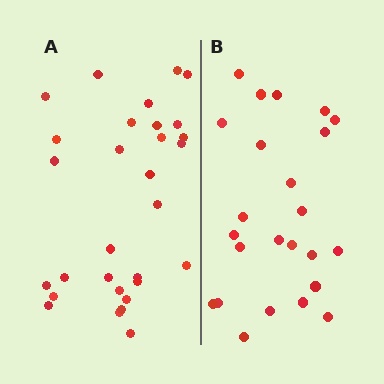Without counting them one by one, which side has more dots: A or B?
Region A (the left region) has more dots.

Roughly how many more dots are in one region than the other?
Region A has about 6 more dots than region B.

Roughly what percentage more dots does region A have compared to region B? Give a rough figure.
About 25% more.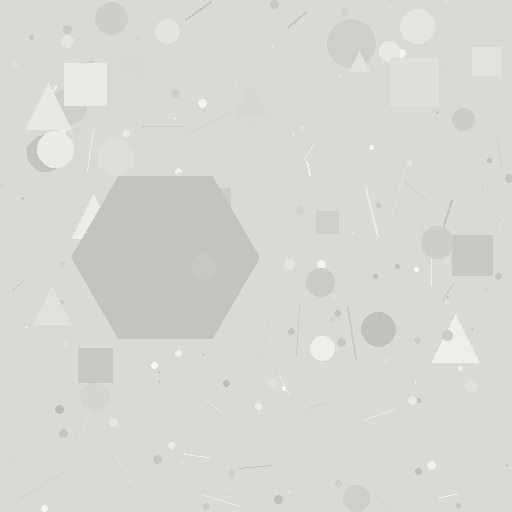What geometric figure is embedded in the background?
A hexagon is embedded in the background.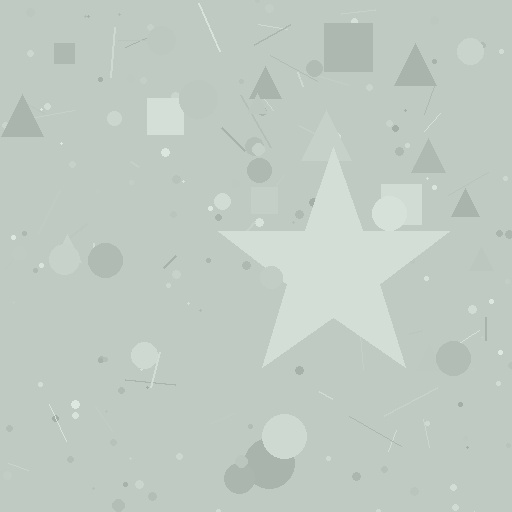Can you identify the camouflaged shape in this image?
The camouflaged shape is a star.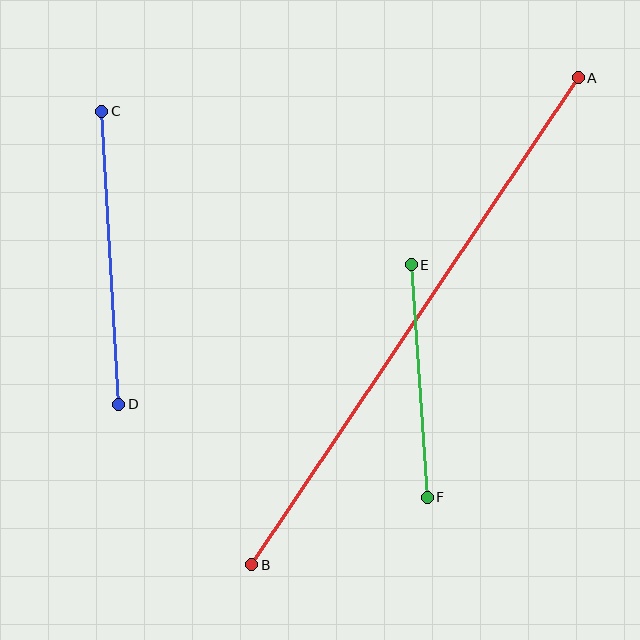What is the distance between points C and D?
The distance is approximately 293 pixels.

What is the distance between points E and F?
The distance is approximately 233 pixels.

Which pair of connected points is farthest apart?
Points A and B are farthest apart.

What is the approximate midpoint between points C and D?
The midpoint is at approximately (110, 258) pixels.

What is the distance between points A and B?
The distance is approximately 586 pixels.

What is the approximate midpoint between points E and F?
The midpoint is at approximately (419, 381) pixels.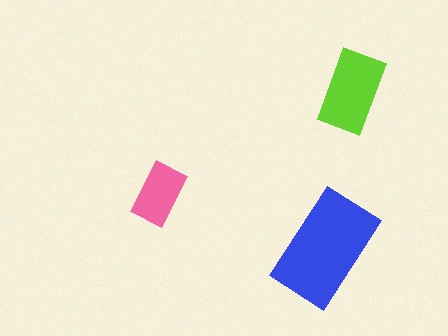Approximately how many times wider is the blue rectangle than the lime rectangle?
About 1.5 times wider.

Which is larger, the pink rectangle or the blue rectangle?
The blue one.